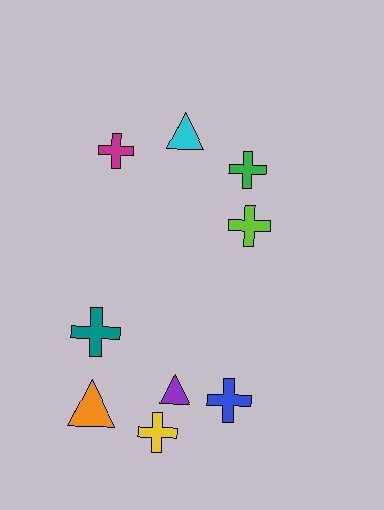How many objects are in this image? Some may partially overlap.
There are 9 objects.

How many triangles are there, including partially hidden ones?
There are 3 triangles.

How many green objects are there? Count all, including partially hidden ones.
There is 1 green object.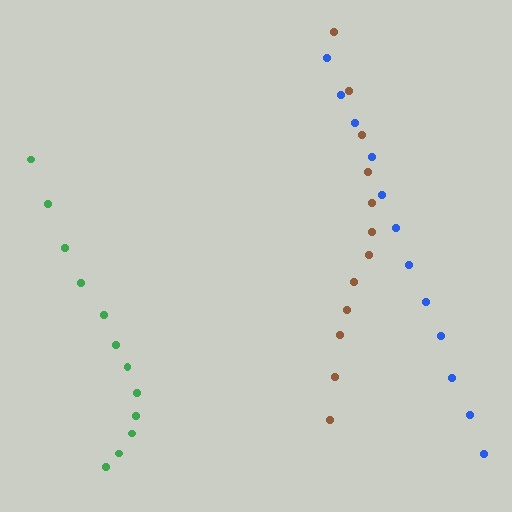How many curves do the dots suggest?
There are 3 distinct paths.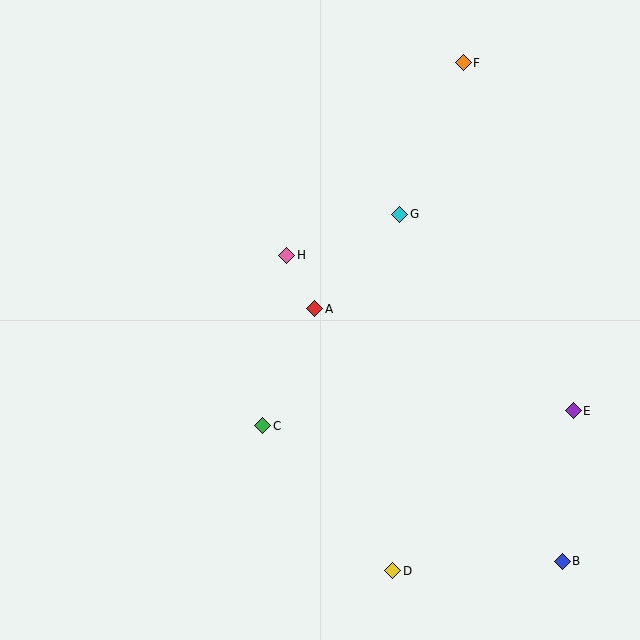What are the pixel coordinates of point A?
Point A is at (315, 309).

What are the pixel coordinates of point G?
Point G is at (400, 214).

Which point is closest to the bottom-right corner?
Point B is closest to the bottom-right corner.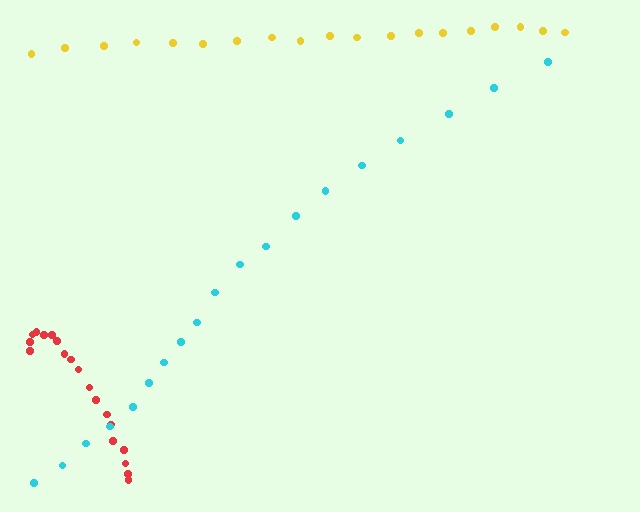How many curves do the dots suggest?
There are 3 distinct paths.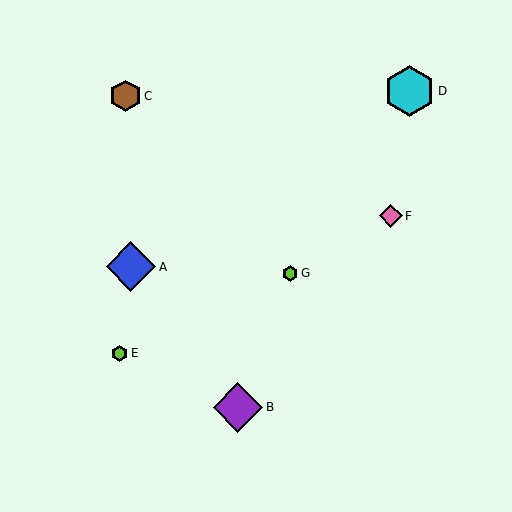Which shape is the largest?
The cyan hexagon (labeled D) is the largest.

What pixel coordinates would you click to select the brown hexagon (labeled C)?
Click at (125, 96) to select the brown hexagon C.